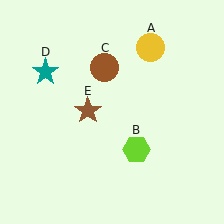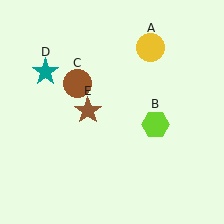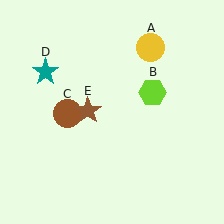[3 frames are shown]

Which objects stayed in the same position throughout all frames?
Yellow circle (object A) and teal star (object D) and brown star (object E) remained stationary.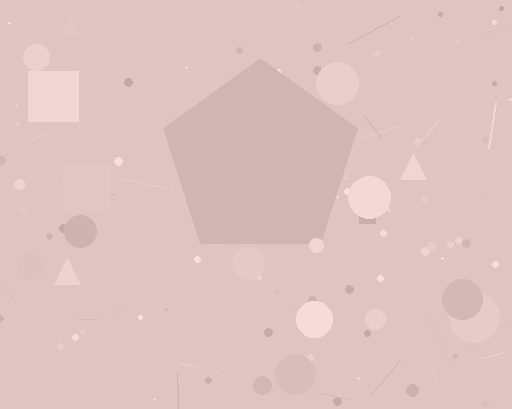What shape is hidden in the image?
A pentagon is hidden in the image.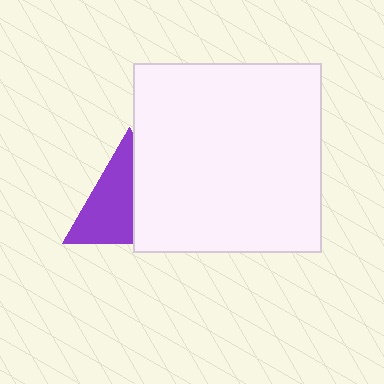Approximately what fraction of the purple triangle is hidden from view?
Roughly 44% of the purple triangle is hidden behind the white square.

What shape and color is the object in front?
The object in front is a white square.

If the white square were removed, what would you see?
You would see the complete purple triangle.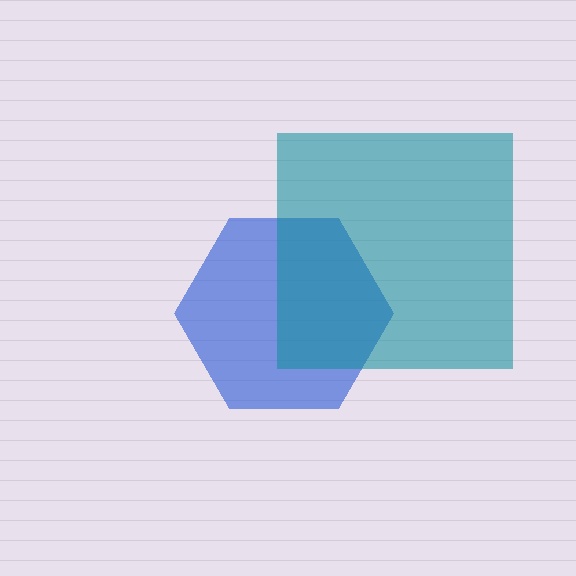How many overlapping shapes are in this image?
There are 2 overlapping shapes in the image.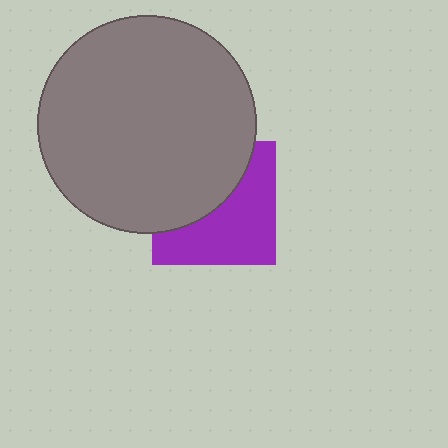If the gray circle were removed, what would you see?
You would see the complete purple square.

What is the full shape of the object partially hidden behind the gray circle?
The partially hidden object is a purple square.